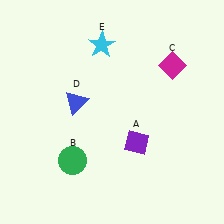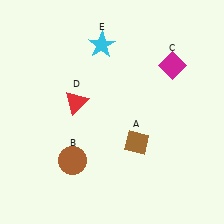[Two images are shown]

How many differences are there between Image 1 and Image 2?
There are 3 differences between the two images.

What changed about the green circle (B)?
In Image 1, B is green. In Image 2, it changed to brown.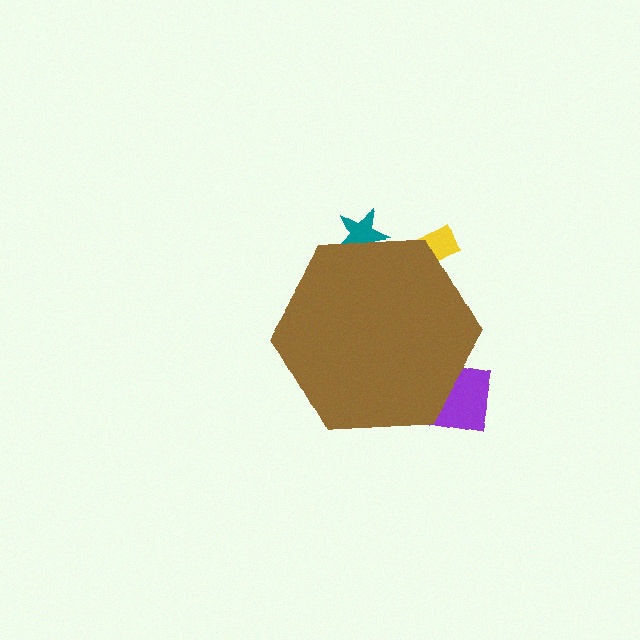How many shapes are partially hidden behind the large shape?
3 shapes are partially hidden.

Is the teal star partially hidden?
Yes, the teal star is partially hidden behind the brown hexagon.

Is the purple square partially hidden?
Yes, the purple square is partially hidden behind the brown hexagon.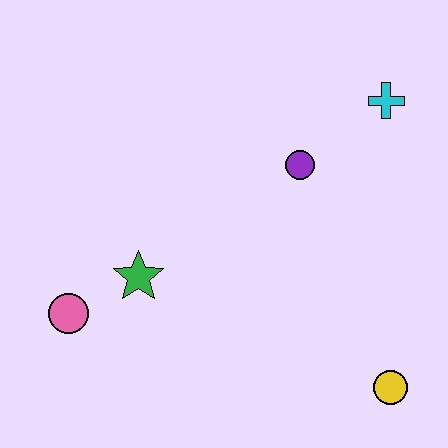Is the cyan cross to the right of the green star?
Yes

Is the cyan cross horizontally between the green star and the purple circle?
No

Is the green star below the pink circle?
No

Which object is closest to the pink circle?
The green star is closest to the pink circle.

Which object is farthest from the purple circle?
The pink circle is farthest from the purple circle.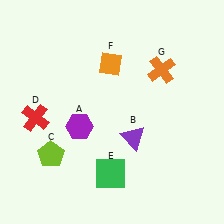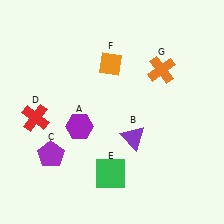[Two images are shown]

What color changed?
The pentagon (C) changed from lime in Image 1 to purple in Image 2.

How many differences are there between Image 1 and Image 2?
There is 1 difference between the two images.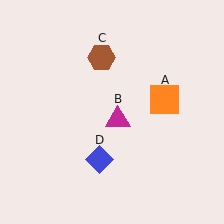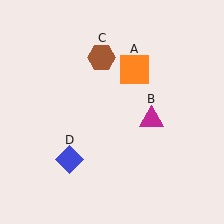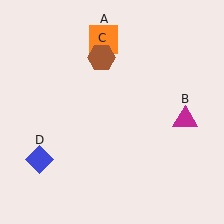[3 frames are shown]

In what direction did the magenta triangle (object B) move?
The magenta triangle (object B) moved right.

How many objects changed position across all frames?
3 objects changed position: orange square (object A), magenta triangle (object B), blue diamond (object D).